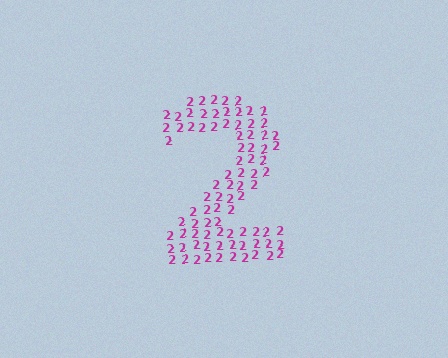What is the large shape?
The large shape is the digit 2.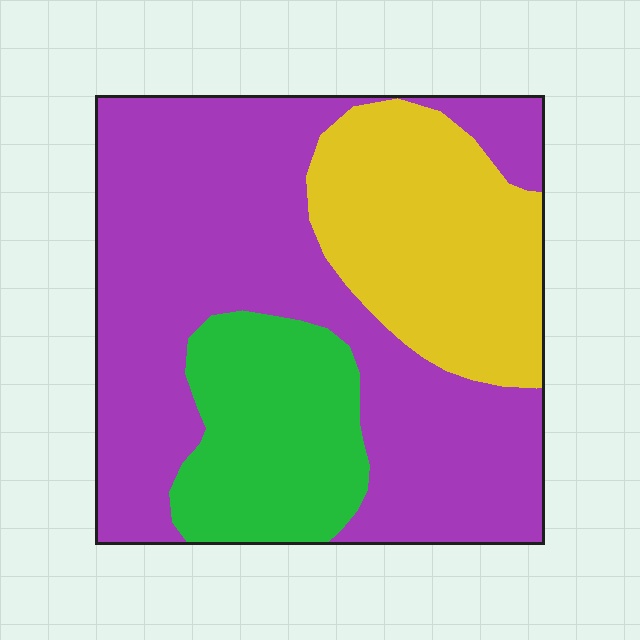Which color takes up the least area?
Green, at roughly 20%.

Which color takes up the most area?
Purple, at roughly 55%.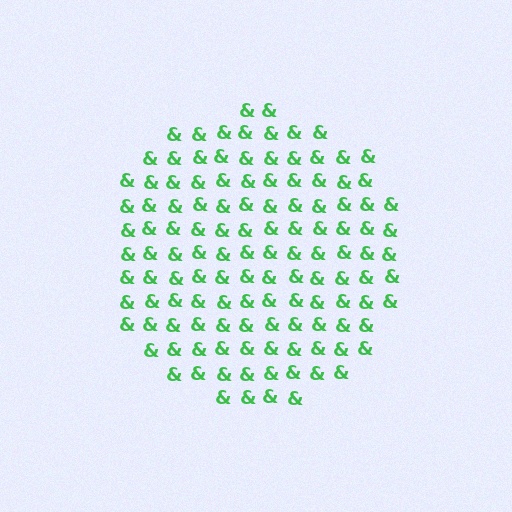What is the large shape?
The large shape is a circle.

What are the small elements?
The small elements are ampersands.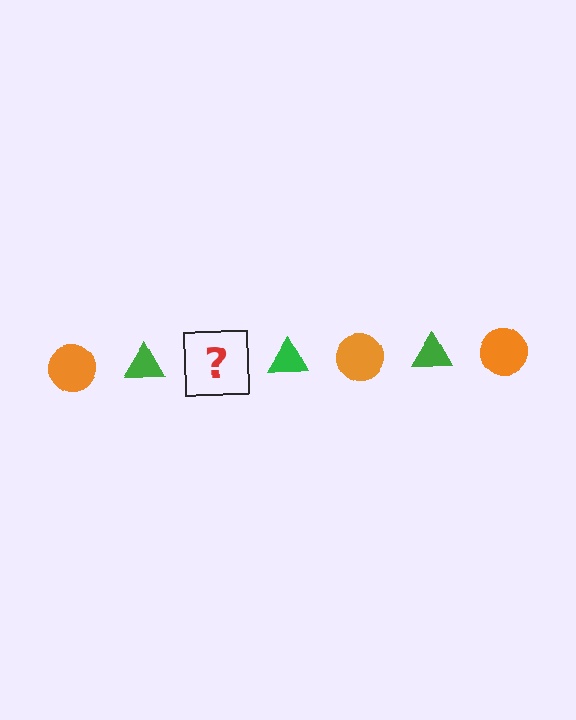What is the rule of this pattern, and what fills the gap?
The rule is that the pattern alternates between orange circle and green triangle. The gap should be filled with an orange circle.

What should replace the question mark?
The question mark should be replaced with an orange circle.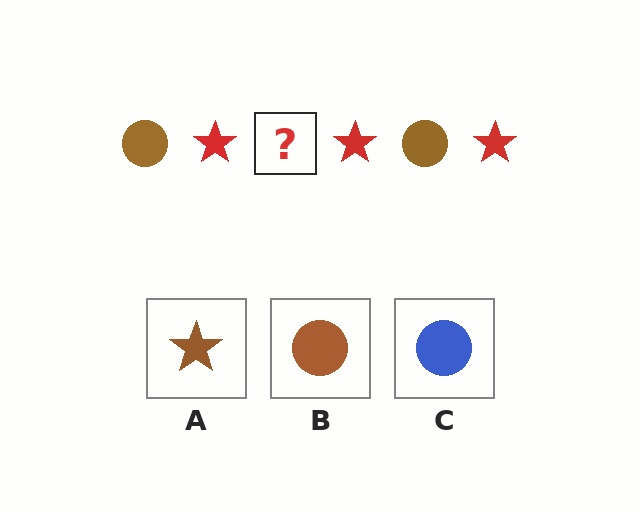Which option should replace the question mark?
Option B.